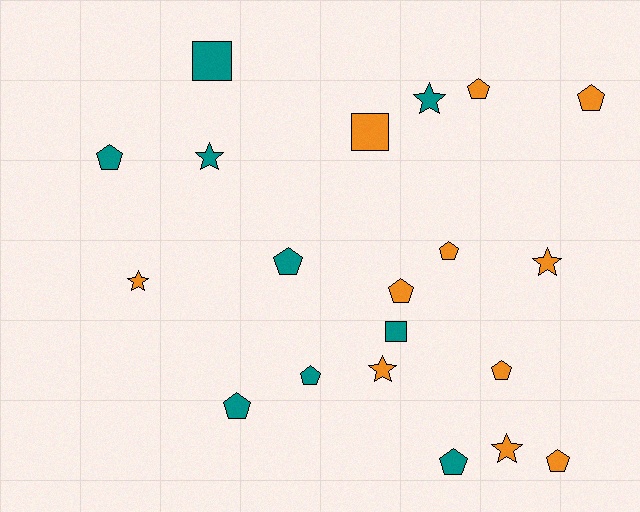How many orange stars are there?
There are 4 orange stars.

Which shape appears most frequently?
Pentagon, with 11 objects.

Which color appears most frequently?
Orange, with 11 objects.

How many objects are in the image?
There are 20 objects.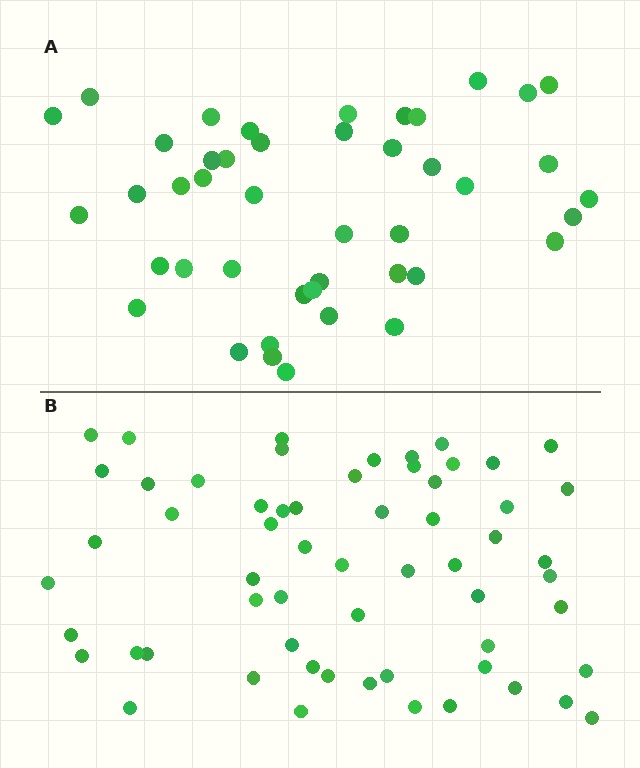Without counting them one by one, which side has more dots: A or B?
Region B (the bottom region) has more dots.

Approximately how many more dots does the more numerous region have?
Region B has approximately 15 more dots than region A.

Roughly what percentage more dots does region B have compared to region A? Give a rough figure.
About 35% more.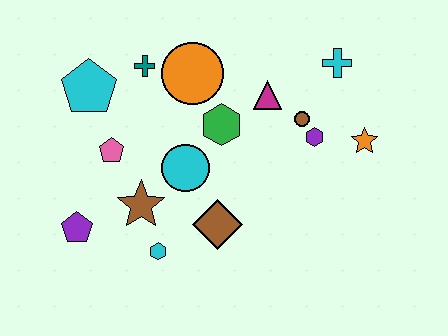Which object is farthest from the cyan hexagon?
The cyan cross is farthest from the cyan hexagon.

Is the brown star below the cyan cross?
Yes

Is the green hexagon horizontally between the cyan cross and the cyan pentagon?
Yes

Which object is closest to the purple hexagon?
The brown circle is closest to the purple hexagon.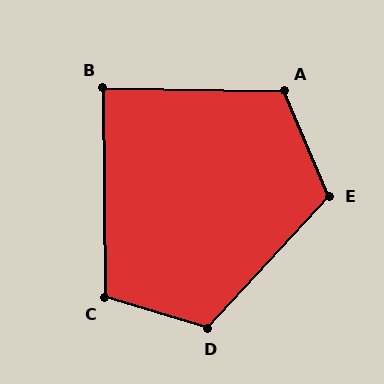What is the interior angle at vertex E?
Approximately 115 degrees (obtuse).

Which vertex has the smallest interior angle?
B, at approximately 89 degrees.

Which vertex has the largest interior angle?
D, at approximately 116 degrees.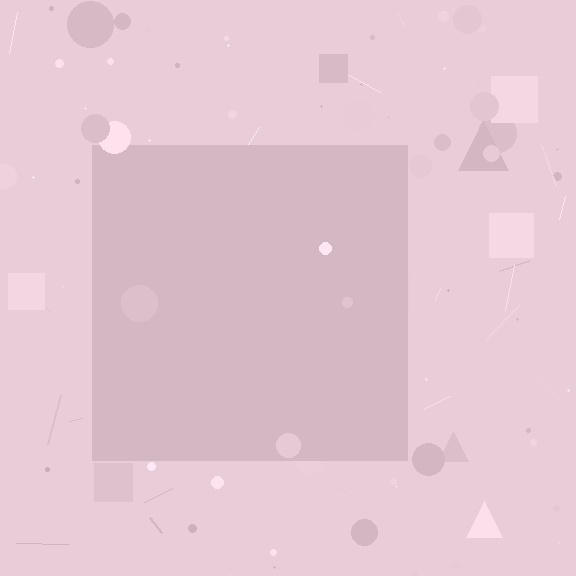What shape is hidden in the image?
A square is hidden in the image.